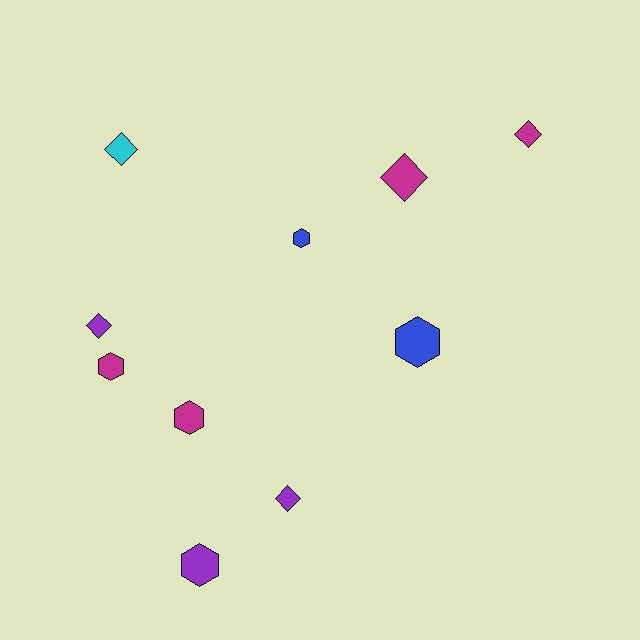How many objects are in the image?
There are 10 objects.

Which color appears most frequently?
Magenta, with 4 objects.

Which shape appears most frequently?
Diamond, with 5 objects.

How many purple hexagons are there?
There is 1 purple hexagon.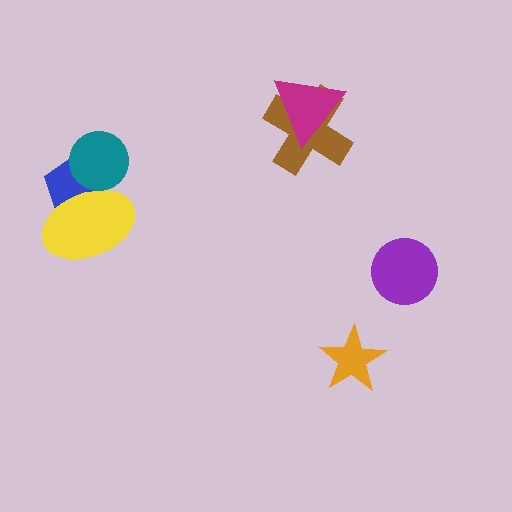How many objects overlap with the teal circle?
2 objects overlap with the teal circle.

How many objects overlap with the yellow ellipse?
2 objects overlap with the yellow ellipse.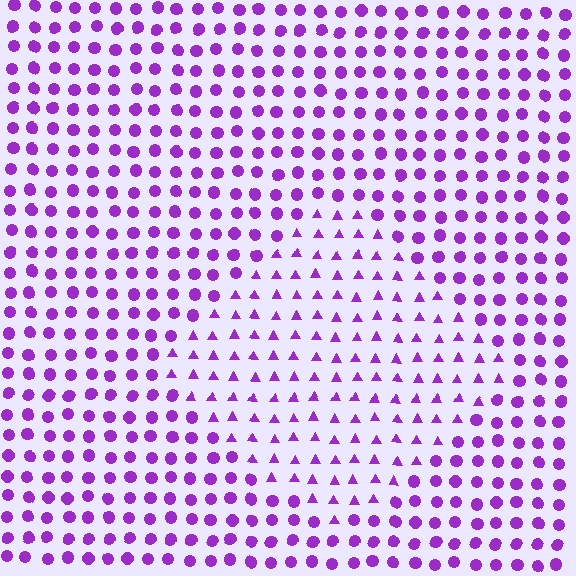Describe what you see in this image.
The image is filled with small purple elements arranged in a uniform grid. A diamond-shaped region contains triangles, while the surrounding area contains circles. The boundary is defined purely by the change in element shape.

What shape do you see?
I see a diamond.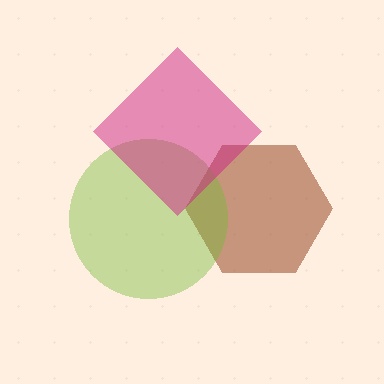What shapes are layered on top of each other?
The layered shapes are: a brown hexagon, a lime circle, a magenta diamond.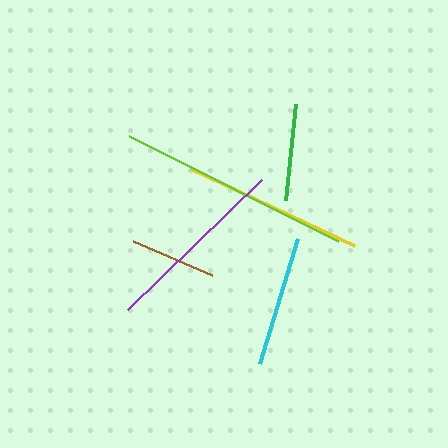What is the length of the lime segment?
The lime segment is approximately 234 pixels long.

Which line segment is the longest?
The lime line is the longest at approximately 234 pixels.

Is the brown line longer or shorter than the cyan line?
The cyan line is longer than the brown line.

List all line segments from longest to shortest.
From longest to shortest: lime, purple, yellow, cyan, green, brown.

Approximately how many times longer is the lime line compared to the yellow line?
The lime line is approximately 1.3 times the length of the yellow line.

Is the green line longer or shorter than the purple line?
The purple line is longer than the green line.